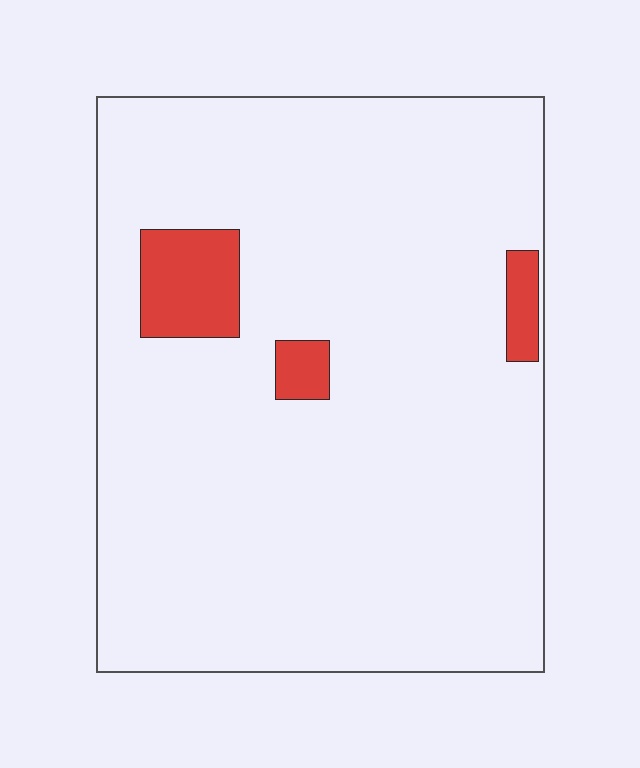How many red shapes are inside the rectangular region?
3.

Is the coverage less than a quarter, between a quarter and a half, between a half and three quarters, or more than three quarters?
Less than a quarter.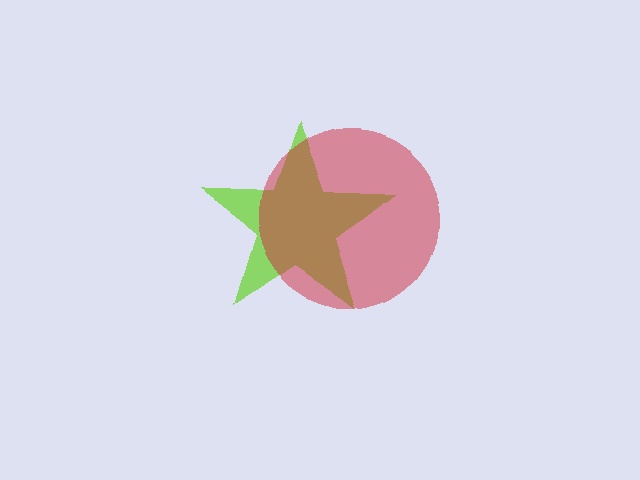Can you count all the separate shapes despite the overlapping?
Yes, there are 2 separate shapes.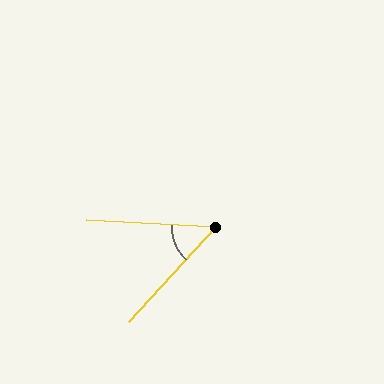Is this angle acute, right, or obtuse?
It is acute.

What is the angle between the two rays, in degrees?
Approximately 51 degrees.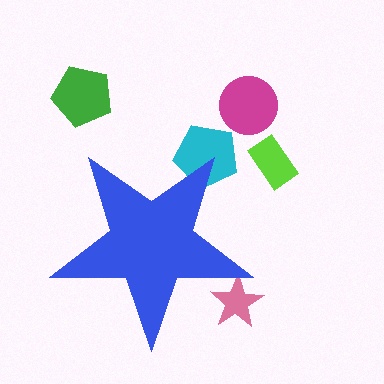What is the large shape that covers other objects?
A blue star.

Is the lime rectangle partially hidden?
No, the lime rectangle is fully visible.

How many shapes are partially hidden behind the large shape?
2 shapes are partially hidden.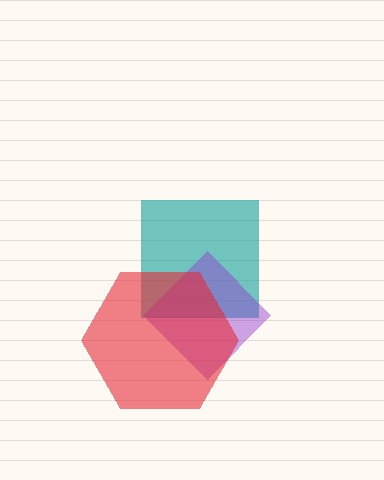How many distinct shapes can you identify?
There are 3 distinct shapes: a teal square, a purple diamond, a red hexagon.